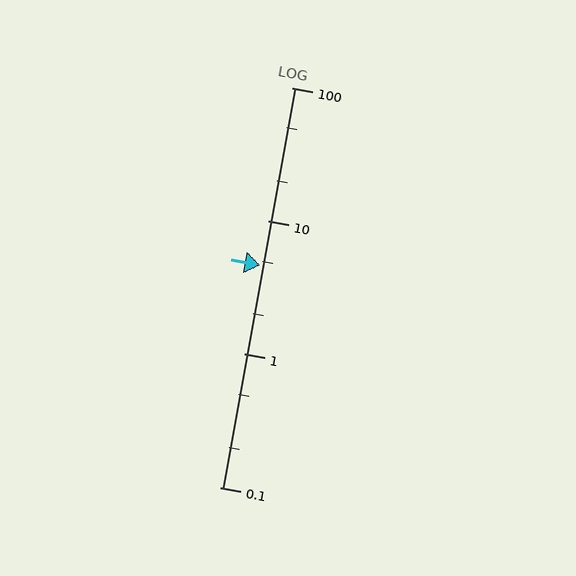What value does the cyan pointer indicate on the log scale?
The pointer indicates approximately 4.6.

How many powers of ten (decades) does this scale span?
The scale spans 3 decades, from 0.1 to 100.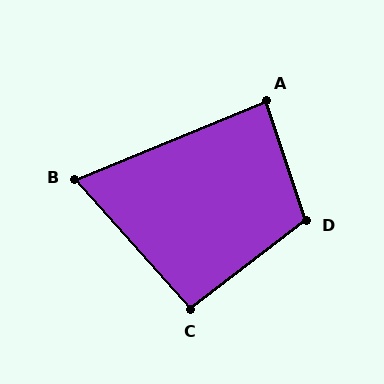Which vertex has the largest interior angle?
D, at approximately 109 degrees.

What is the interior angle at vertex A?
Approximately 86 degrees (approximately right).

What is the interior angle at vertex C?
Approximately 94 degrees (approximately right).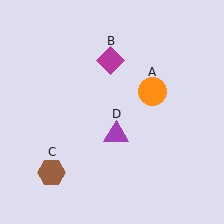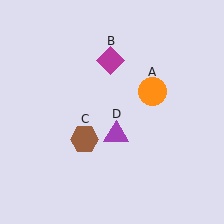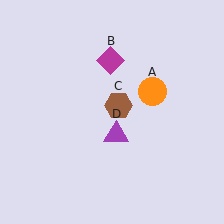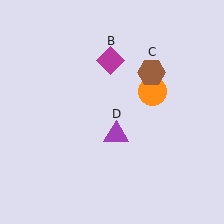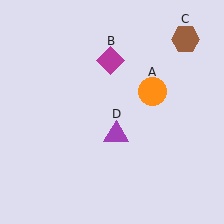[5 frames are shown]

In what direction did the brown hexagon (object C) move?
The brown hexagon (object C) moved up and to the right.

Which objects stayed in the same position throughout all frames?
Orange circle (object A) and magenta diamond (object B) and purple triangle (object D) remained stationary.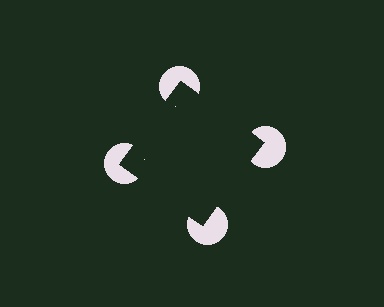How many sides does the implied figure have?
4 sides.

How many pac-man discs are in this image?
There are 4 — one at each vertex of the illusory square.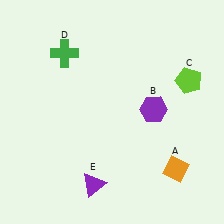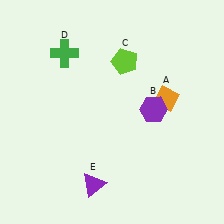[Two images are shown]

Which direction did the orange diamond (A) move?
The orange diamond (A) moved up.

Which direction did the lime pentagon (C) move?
The lime pentagon (C) moved left.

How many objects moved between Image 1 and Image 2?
2 objects moved between the two images.